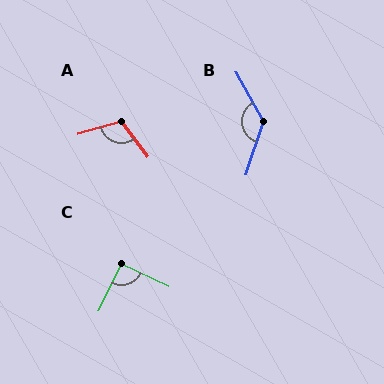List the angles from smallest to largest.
C (91°), A (111°), B (132°).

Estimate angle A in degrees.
Approximately 111 degrees.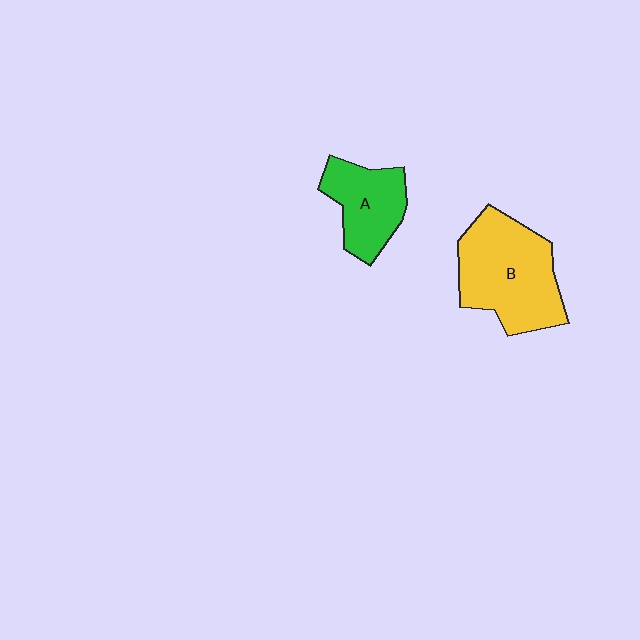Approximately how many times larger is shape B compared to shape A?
Approximately 1.6 times.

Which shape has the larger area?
Shape B (yellow).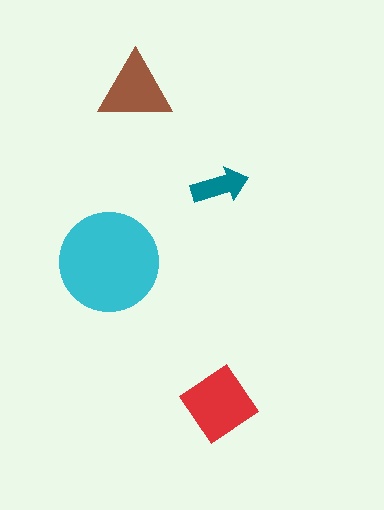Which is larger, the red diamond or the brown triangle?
The red diamond.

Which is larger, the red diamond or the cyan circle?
The cyan circle.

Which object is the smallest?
The teal arrow.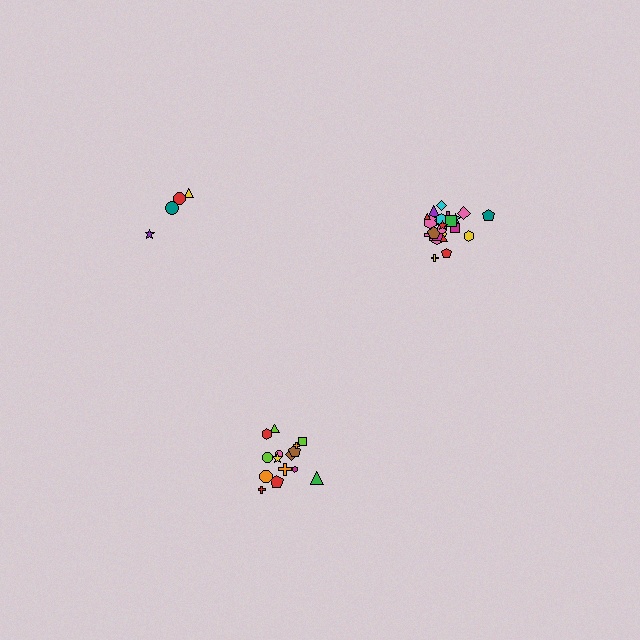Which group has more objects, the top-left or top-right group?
The top-right group.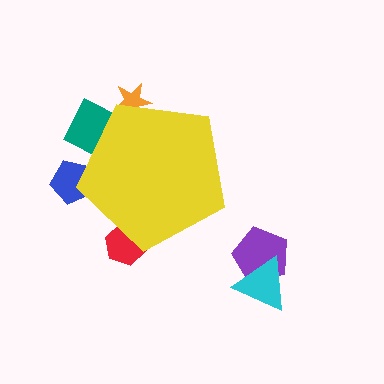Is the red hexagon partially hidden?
Yes, the red hexagon is partially hidden behind the yellow pentagon.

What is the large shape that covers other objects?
A yellow pentagon.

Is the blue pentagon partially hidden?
Yes, the blue pentagon is partially hidden behind the yellow pentagon.